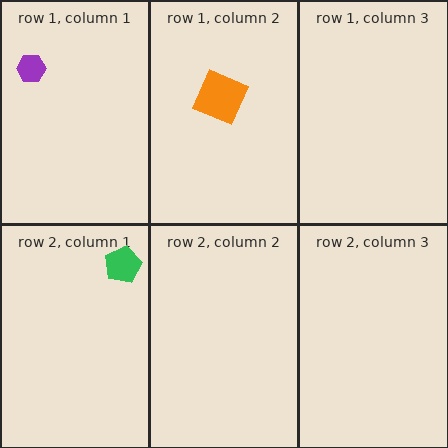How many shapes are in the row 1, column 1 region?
1.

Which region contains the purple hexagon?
The row 1, column 1 region.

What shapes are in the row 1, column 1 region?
The purple hexagon.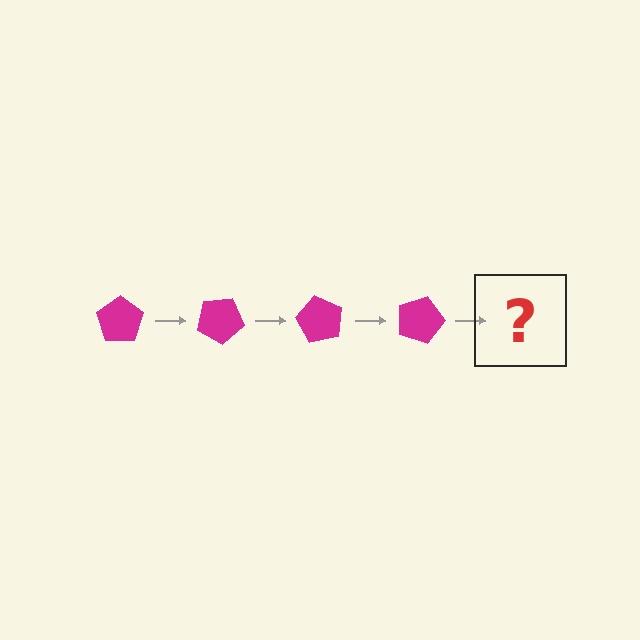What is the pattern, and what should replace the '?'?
The pattern is that the pentagon rotates 30 degrees each step. The '?' should be a magenta pentagon rotated 120 degrees.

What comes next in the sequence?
The next element should be a magenta pentagon rotated 120 degrees.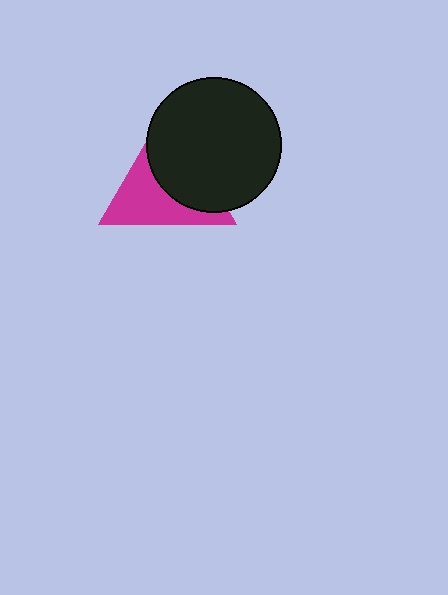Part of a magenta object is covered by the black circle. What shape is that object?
It is a triangle.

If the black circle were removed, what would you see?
You would see the complete magenta triangle.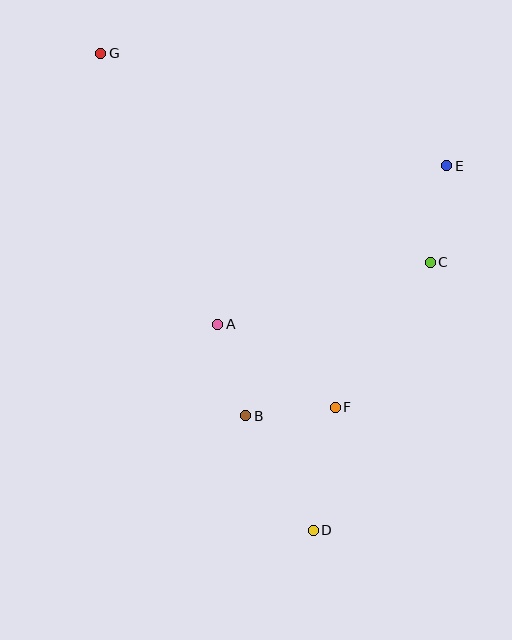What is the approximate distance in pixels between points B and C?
The distance between B and C is approximately 240 pixels.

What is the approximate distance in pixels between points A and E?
The distance between A and E is approximately 278 pixels.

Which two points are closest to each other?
Points B and F are closest to each other.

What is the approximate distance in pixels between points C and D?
The distance between C and D is approximately 293 pixels.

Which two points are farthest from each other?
Points D and G are farthest from each other.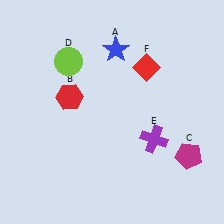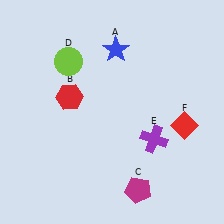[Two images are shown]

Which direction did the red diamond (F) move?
The red diamond (F) moved down.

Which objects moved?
The objects that moved are: the magenta pentagon (C), the red diamond (F).